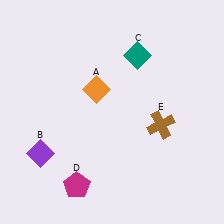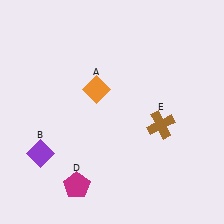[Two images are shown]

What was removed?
The teal diamond (C) was removed in Image 2.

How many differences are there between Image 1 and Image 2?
There is 1 difference between the two images.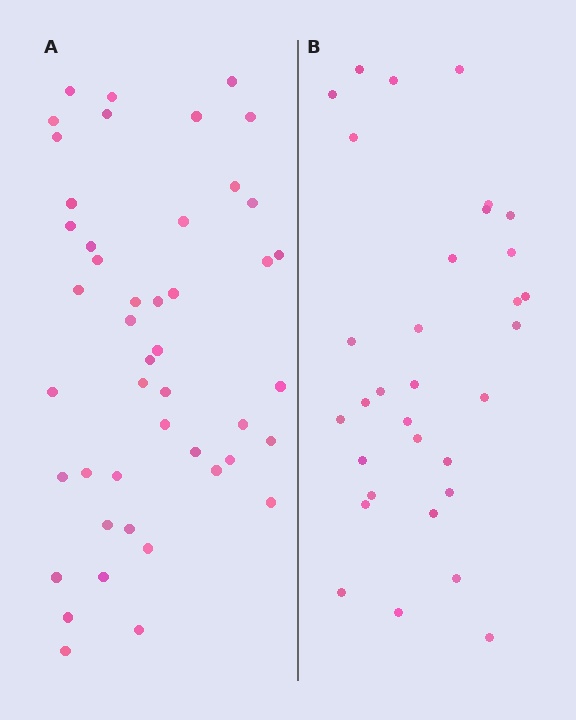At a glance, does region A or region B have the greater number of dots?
Region A (the left region) has more dots.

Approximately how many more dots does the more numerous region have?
Region A has approximately 15 more dots than region B.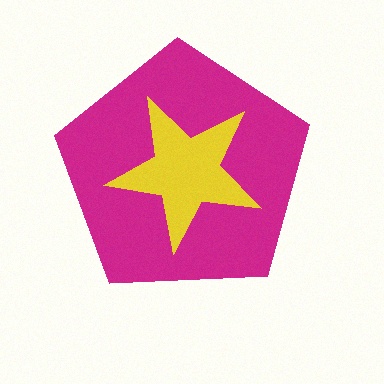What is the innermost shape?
The yellow star.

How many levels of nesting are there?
2.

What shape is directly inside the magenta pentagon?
The yellow star.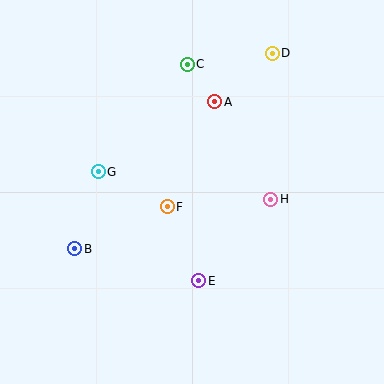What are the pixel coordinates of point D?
Point D is at (272, 53).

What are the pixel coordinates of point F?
Point F is at (167, 207).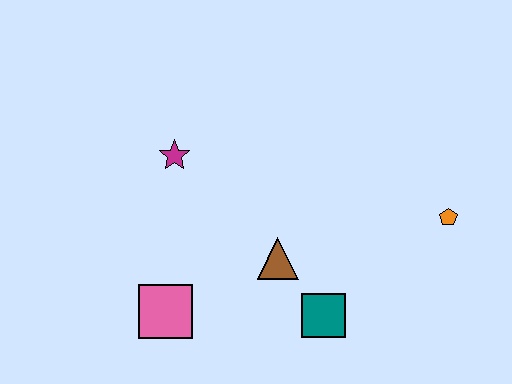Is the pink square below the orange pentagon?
Yes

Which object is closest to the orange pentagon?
The teal square is closest to the orange pentagon.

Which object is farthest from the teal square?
The magenta star is farthest from the teal square.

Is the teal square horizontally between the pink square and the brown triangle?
No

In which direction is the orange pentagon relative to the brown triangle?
The orange pentagon is to the right of the brown triangle.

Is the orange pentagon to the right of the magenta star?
Yes